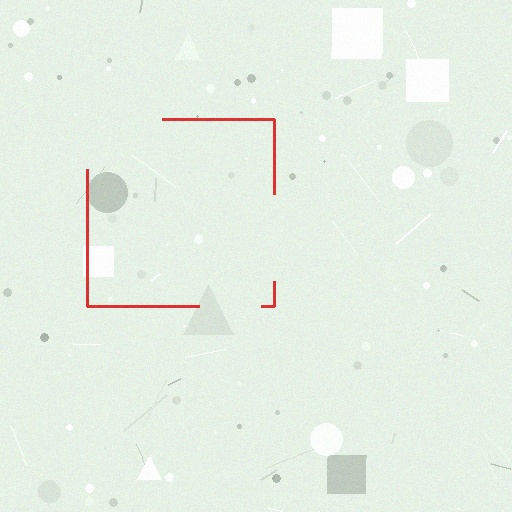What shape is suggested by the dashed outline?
The dashed outline suggests a square.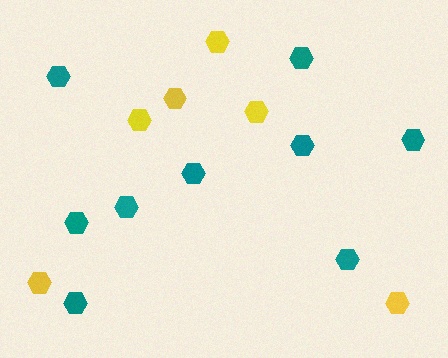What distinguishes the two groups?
There are 2 groups: one group of yellow hexagons (6) and one group of teal hexagons (9).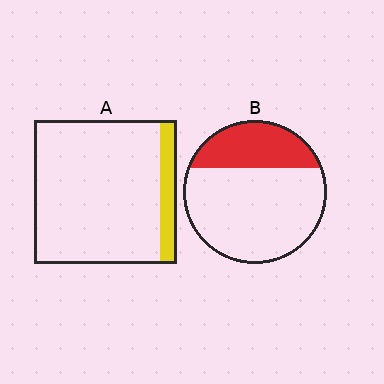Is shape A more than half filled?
No.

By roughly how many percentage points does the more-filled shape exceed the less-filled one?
By roughly 15 percentage points (B over A).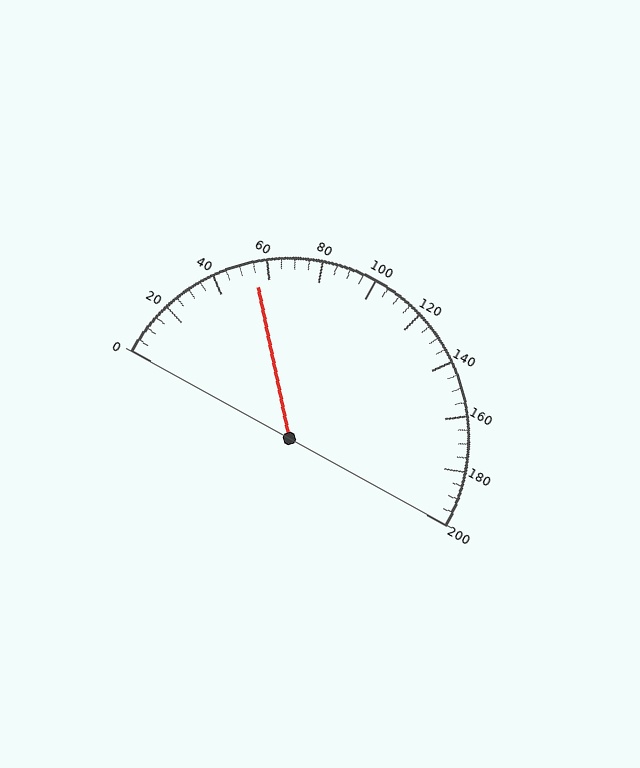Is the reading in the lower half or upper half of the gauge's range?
The reading is in the lower half of the range (0 to 200).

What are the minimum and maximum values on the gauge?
The gauge ranges from 0 to 200.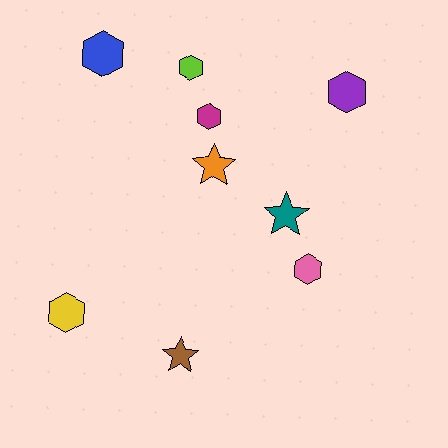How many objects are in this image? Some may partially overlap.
There are 9 objects.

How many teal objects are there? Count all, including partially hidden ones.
There is 1 teal object.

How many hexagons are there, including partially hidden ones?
There are 6 hexagons.